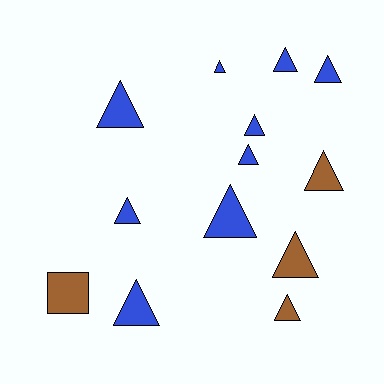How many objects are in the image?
There are 13 objects.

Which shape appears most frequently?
Triangle, with 12 objects.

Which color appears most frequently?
Blue, with 9 objects.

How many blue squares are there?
There are no blue squares.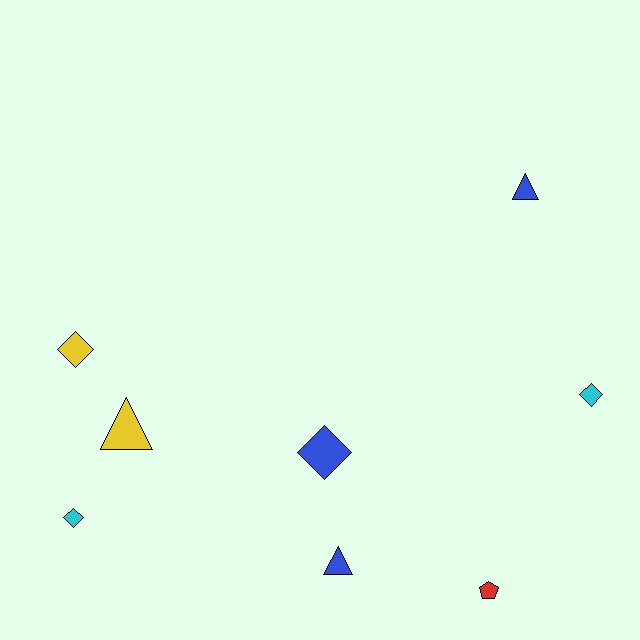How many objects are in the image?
There are 8 objects.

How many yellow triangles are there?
There is 1 yellow triangle.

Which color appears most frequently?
Blue, with 3 objects.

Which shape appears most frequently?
Diamond, with 4 objects.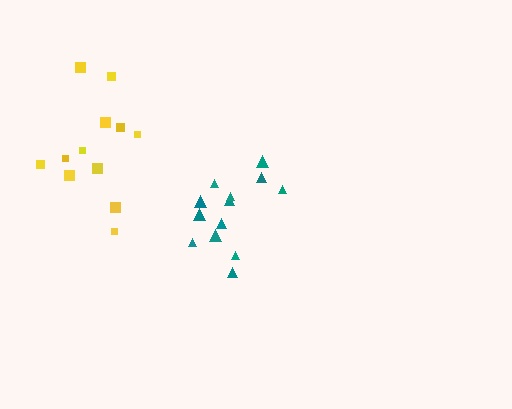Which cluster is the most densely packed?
Teal.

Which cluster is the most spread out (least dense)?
Yellow.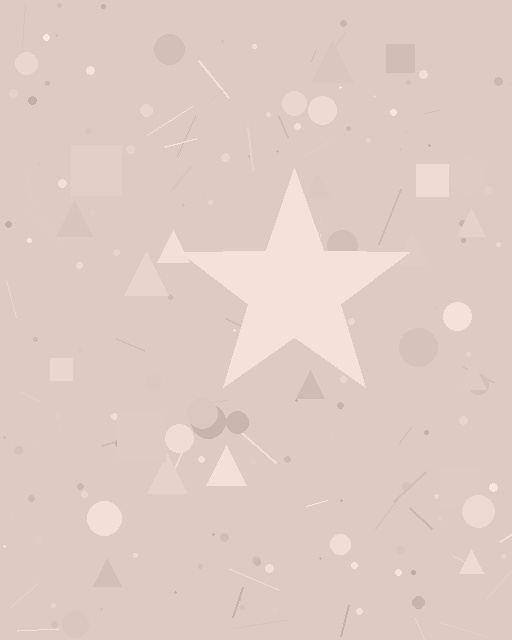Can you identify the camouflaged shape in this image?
The camouflaged shape is a star.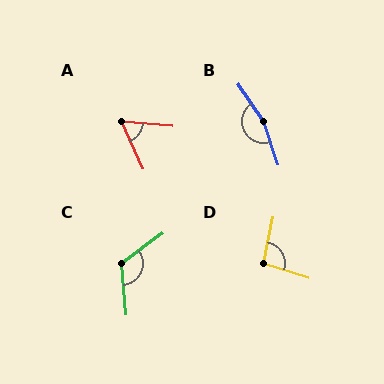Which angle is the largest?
B, at approximately 163 degrees.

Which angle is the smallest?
A, at approximately 61 degrees.